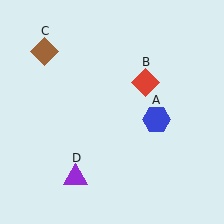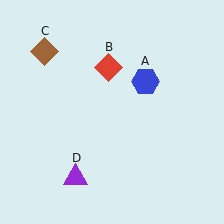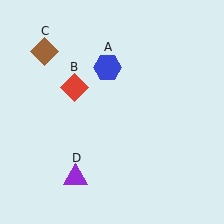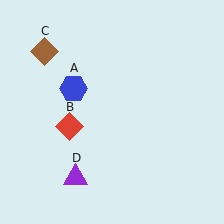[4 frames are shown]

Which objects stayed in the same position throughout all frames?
Brown diamond (object C) and purple triangle (object D) remained stationary.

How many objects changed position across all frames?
2 objects changed position: blue hexagon (object A), red diamond (object B).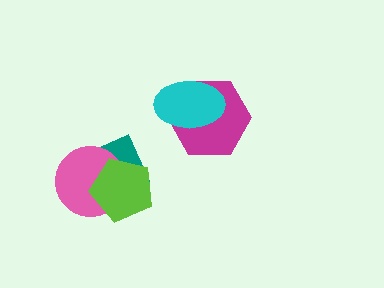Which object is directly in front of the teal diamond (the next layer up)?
The pink circle is directly in front of the teal diamond.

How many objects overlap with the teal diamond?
2 objects overlap with the teal diamond.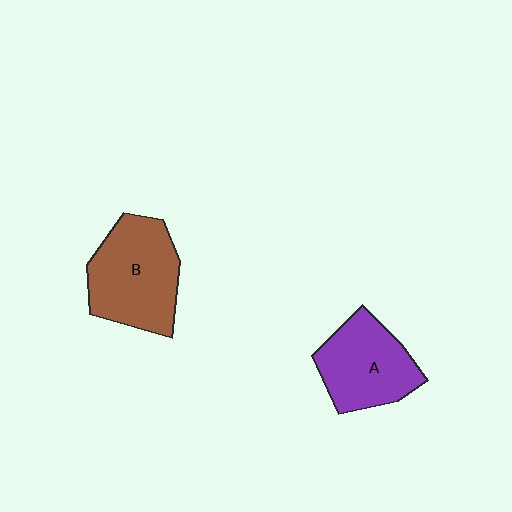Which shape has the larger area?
Shape B (brown).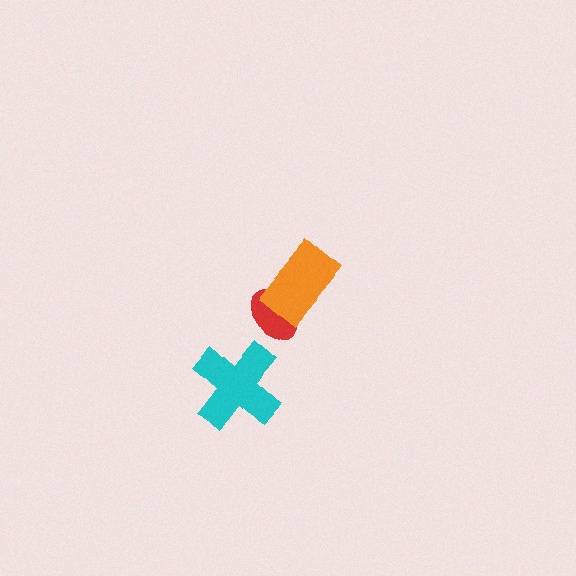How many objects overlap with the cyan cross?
0 objects overlap with the cyan cross.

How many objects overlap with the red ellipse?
1 object overlaps with the red ellipse.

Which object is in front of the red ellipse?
The orange rectangle is in front of the red ellipse.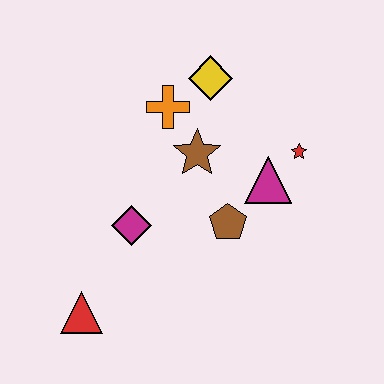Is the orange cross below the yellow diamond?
Yes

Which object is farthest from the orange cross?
The red triangle is farthest from the orange cross.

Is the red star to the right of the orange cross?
Yes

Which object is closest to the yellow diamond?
The orange cross is closest to the yellow diamond.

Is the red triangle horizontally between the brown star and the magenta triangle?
No